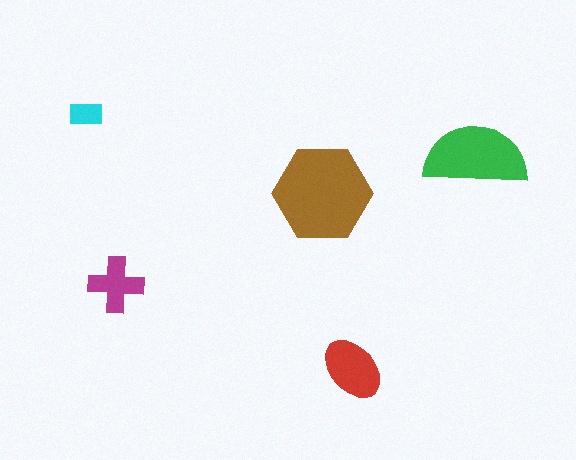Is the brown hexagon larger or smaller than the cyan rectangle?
Larger.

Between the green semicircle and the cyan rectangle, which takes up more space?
The green semicircle.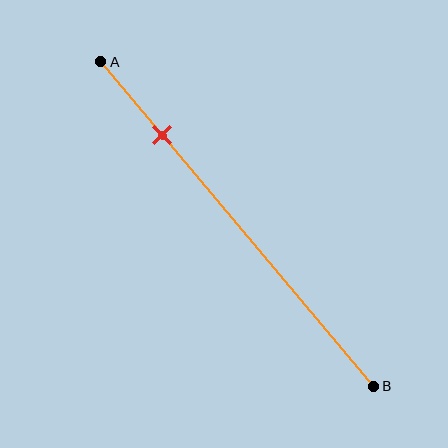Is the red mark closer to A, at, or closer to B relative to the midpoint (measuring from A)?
The red mark is closer to point A than the midpoint of segment AB.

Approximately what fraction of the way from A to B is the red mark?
The red mark is approximately 25% of the way from A to B.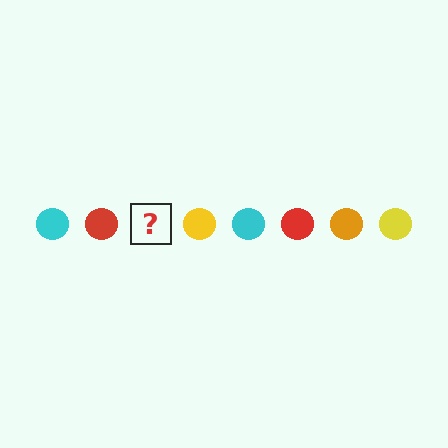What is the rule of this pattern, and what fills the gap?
The rule is that the pattern cycles through cyan, red, orange, yellow circles. The gap should be filled with an orange circle.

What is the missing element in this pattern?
The missing element is an orange circle.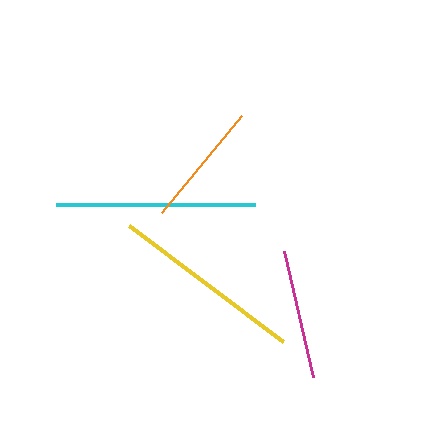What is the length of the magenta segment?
The magenta segment is approximately 129 pixels long.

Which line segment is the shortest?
The orange line is the shortest at approximately 126 pixels.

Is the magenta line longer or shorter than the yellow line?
The yellow line is longer than the magenta line.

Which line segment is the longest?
The cyan line is the longest at approximately 198 pixels.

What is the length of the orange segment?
The orange segment is approximately 126 pixels long.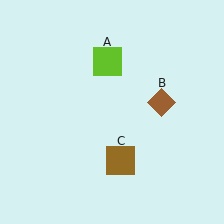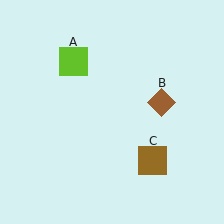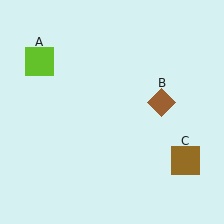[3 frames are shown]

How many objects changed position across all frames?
2 objects changed position: lime square (object A), brown square (object C).